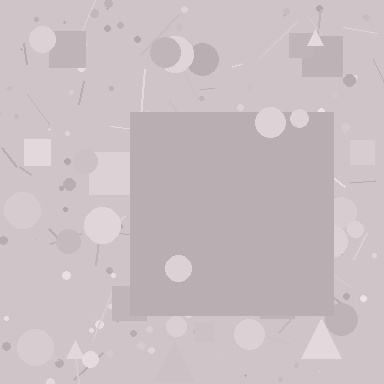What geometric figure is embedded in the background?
A square is embedded in the background.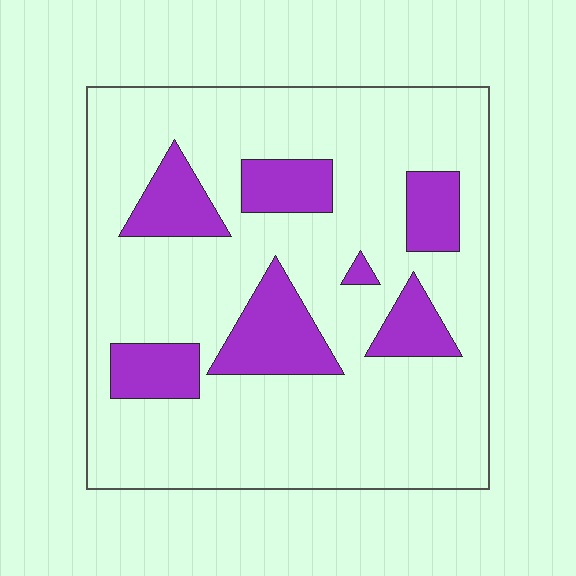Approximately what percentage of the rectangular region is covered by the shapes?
Approximately 20%.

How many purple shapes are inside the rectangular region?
7.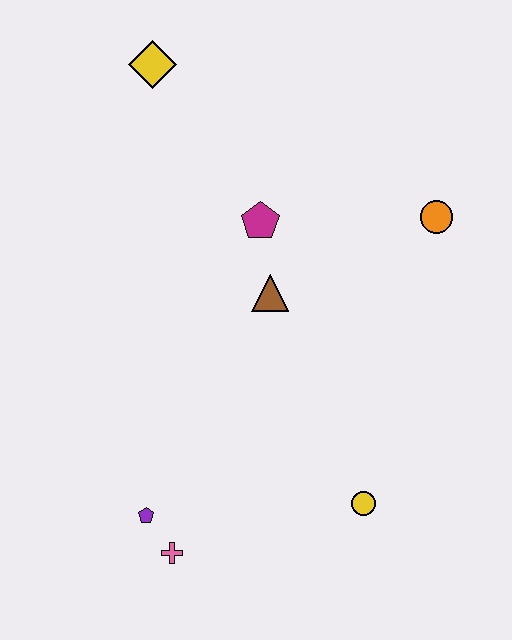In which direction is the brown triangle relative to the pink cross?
The brown triangle is above the pink cross.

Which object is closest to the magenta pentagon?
The brown triangle is closest to the magenta pentagon.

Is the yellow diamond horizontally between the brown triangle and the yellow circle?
No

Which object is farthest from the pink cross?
The yellow diamond is farthest from the pink cross.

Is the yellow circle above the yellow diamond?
No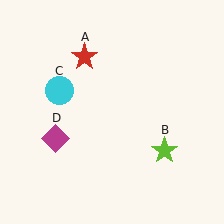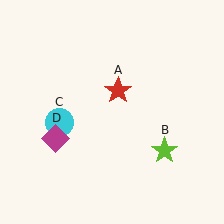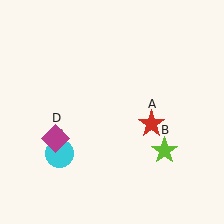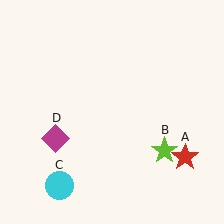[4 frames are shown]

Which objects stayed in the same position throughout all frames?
Lime star (object B) and magenta diamond (object D) remained stationary.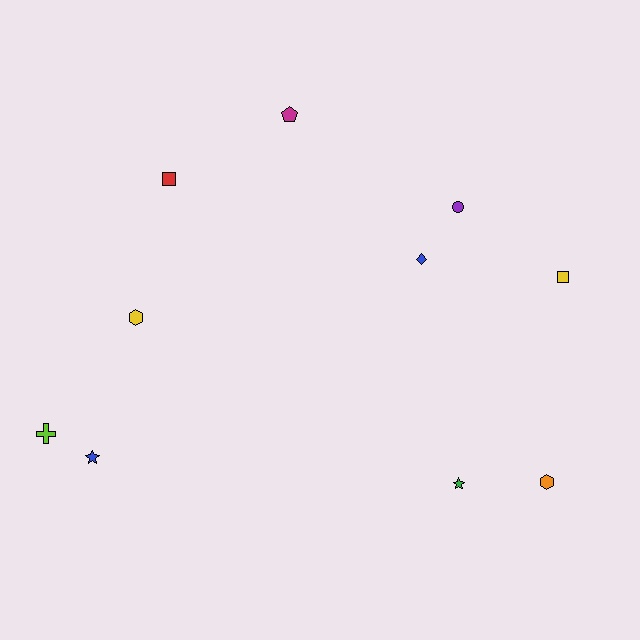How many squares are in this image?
There are 2 squares.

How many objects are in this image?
There are 10 objects.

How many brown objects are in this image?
There are no brown objects.